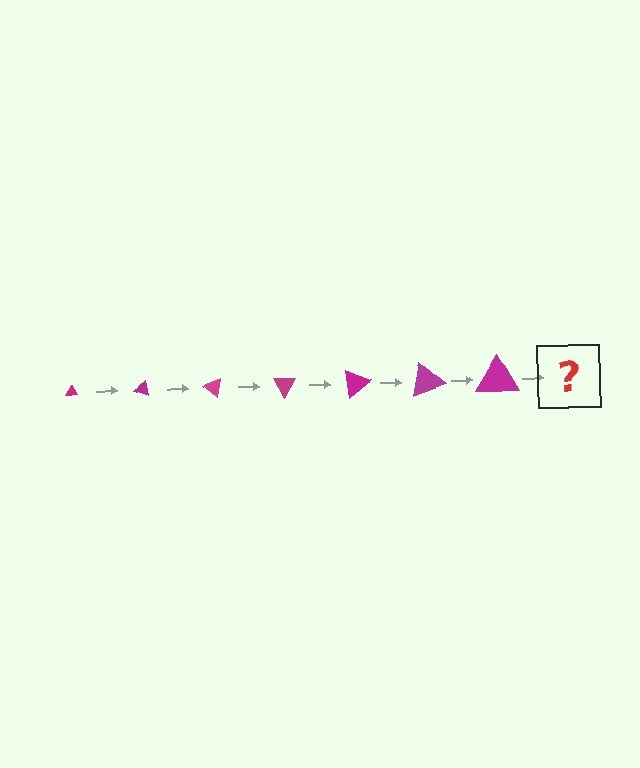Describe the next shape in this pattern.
It should be a triangle, larger than the previous one and rotated 140 degrees from the start.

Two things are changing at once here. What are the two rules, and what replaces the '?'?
The two rules are that the triangle grows larger each step and it rotates 20 degrees each step. The '?' should be a triangle, larger than the previous one and rotated 140 degrees from the start.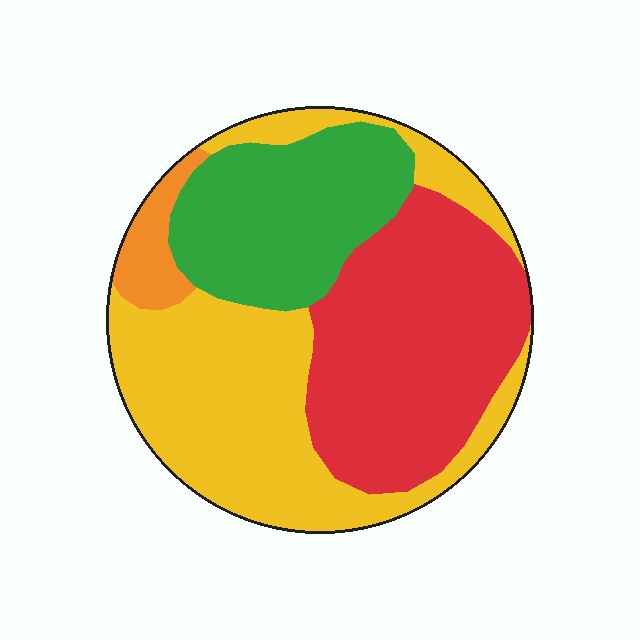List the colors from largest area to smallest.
From largest to smallest: yellow, red, green, orange.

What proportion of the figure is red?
Red takes up between a third and a half of the figure.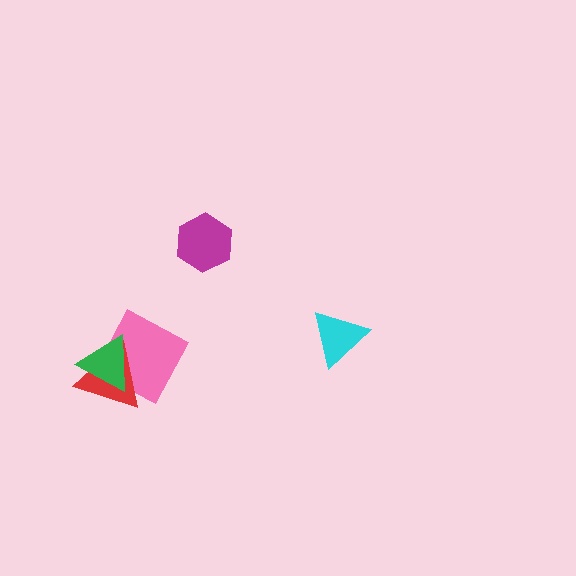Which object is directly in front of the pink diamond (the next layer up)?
The red triangle is directly in front of the pink diamond.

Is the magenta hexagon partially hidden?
No, no other shape covers it.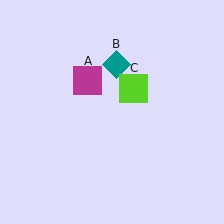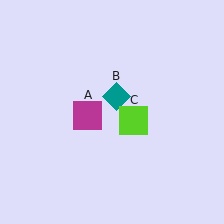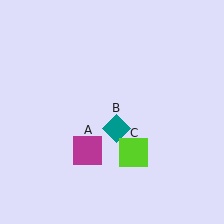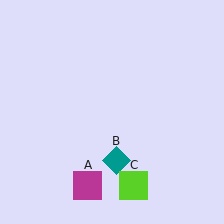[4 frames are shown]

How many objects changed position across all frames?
3 objects changed position: magenta square (object A), teal diamond (object B), lime square (object C).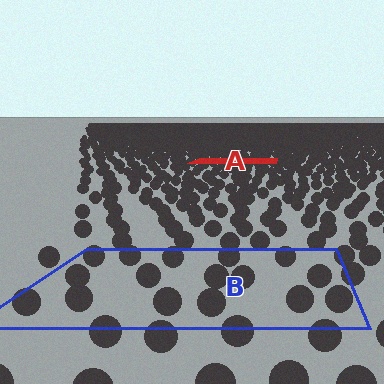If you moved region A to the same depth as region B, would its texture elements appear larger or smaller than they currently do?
They would appear larger. At a closer depth, the same texture elements are projected at a bigger on-screen size.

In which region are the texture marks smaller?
The texture marks are smaller in region A, because it is farther away.